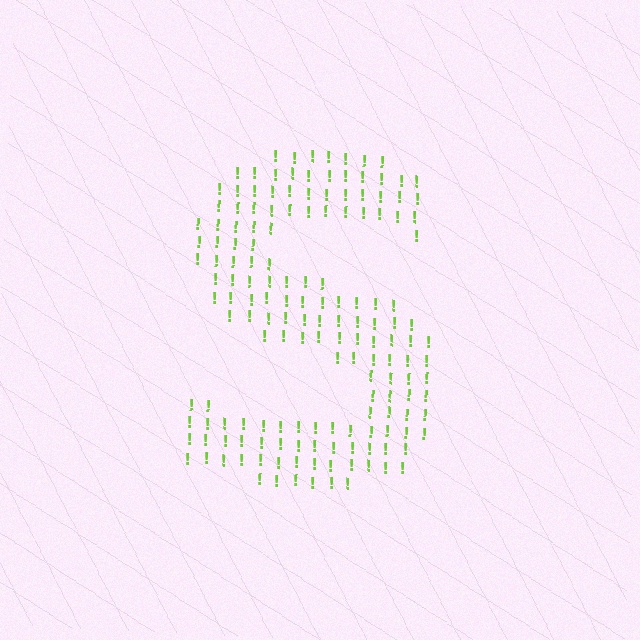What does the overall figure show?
The overall figure shows the letter S.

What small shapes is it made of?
It is made of small exclamation marks.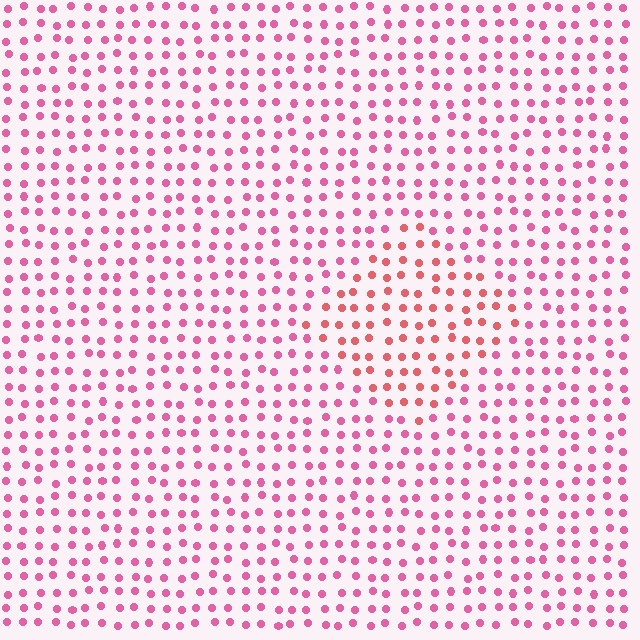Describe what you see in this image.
The image is filled with small pink elements in a uniform arrangement. A diamond-shaped region is visible where the elements are tinted to a slightly different hue, forming a subtle color boundary.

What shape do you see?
I see a diamond.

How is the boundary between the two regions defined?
The boundary is defined purely by a slight shift in hue (about 28 degrees). Spacing, size, and orientation are identical on both sides.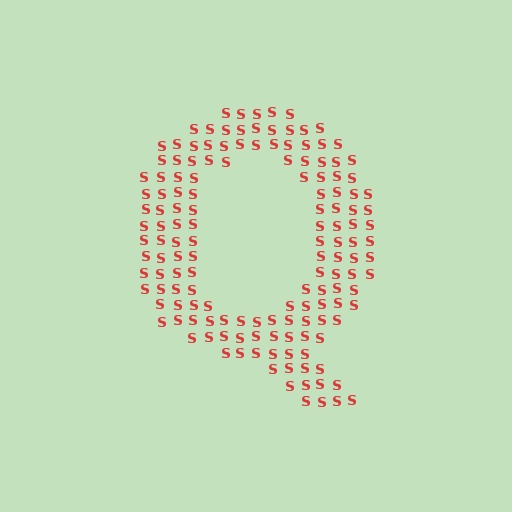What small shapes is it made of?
It is made of small letter S's.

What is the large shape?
The large shape is the letter Q.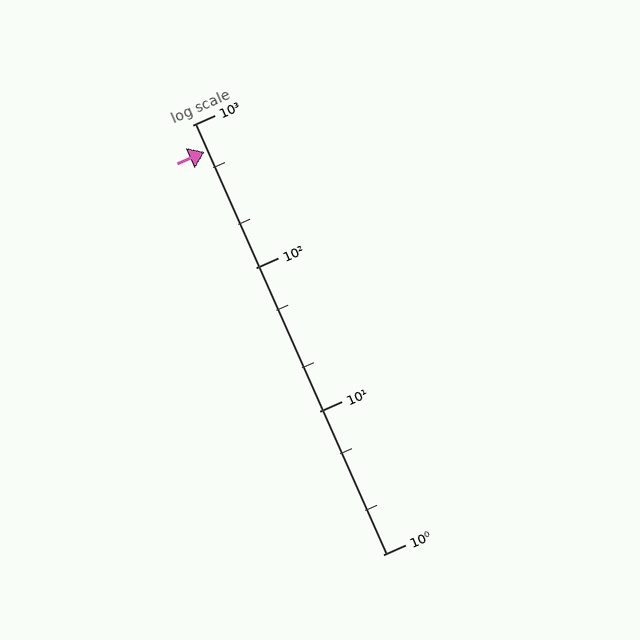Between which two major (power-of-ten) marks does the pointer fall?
The pointer is between 100 and 1000.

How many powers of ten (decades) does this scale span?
The scale spans 3 decades, from 1 to 1000.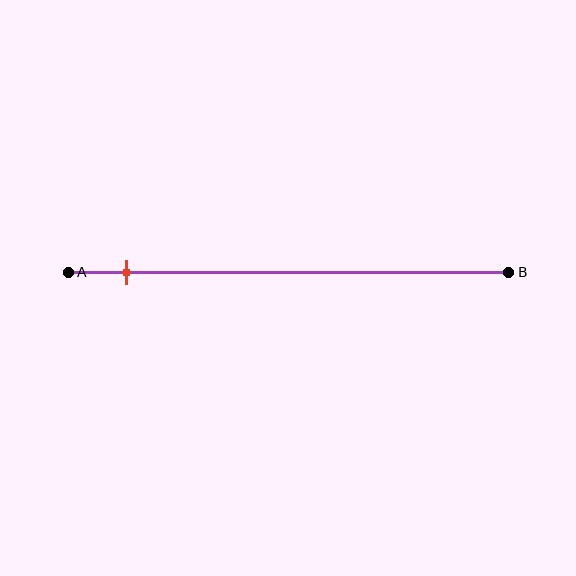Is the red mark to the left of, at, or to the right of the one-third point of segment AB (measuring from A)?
The red mark is to the left of the one-third point of segment AB.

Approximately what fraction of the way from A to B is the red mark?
The red mark is approximately 15% of the way from A to B.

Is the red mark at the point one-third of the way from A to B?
No, the mark is at about 15% from A, not at the 33% one-third point.